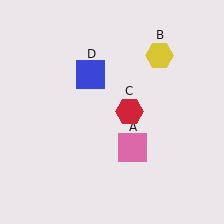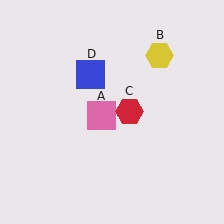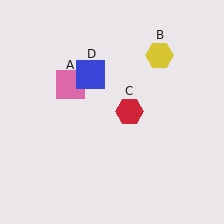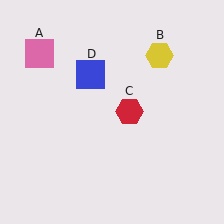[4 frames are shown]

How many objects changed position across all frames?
1 object changed position: pink square (object A).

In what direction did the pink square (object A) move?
The pink square (object A) moved up and to the left.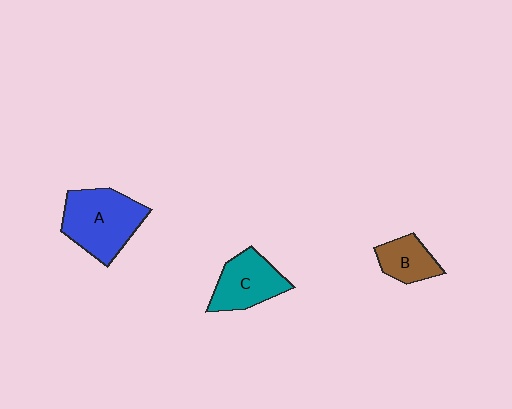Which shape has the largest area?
Shape A (blue).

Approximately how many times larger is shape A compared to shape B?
Approximately 2.0 times.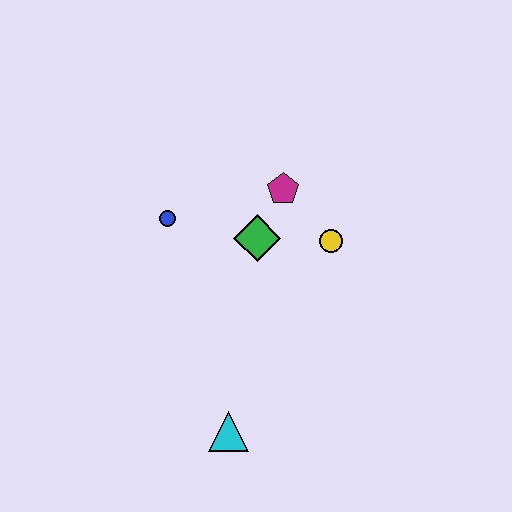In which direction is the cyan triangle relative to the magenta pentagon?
The cyan triangle is below the magenta pentagon.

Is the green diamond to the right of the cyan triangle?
Yes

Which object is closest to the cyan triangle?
The green diamond is closest to the cyan triangle.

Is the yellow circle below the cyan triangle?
No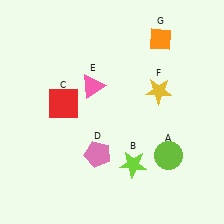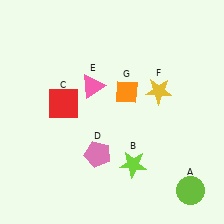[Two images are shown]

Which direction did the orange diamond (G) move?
The orange diamond (G) moved down.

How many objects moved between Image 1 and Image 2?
2 objects moved between the two images.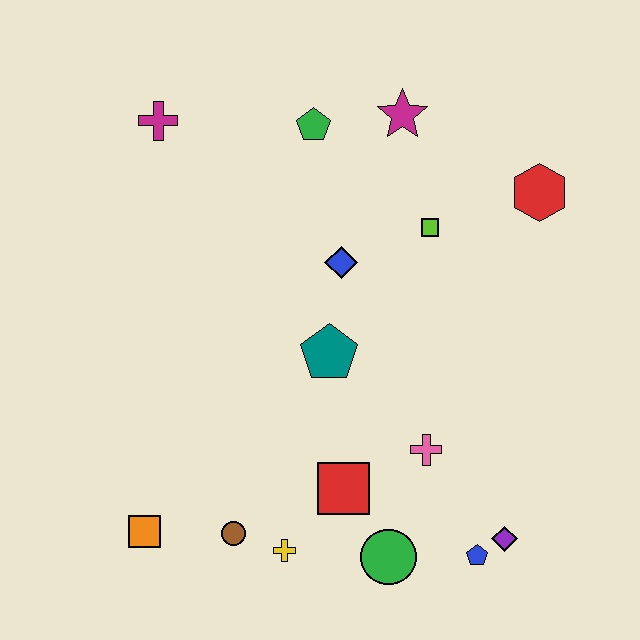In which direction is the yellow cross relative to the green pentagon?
The yellow cross is below the green pentagon.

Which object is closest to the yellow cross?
The brown circle is closest to the yellow cross.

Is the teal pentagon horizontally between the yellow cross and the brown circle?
No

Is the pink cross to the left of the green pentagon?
No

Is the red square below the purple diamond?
No